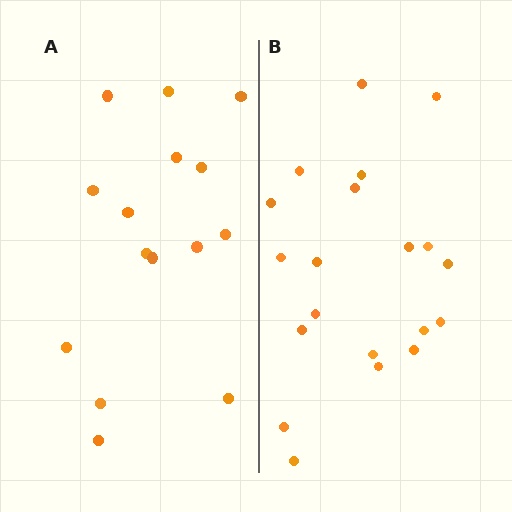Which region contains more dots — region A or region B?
Region B (the right region) has more dots.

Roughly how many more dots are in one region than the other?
Region B has about 5 more dots than region A.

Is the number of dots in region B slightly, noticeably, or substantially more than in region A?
Region B has noticeably more, but not dramatically so. The ratio is roughly 1.3 to 1.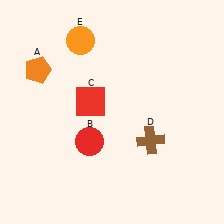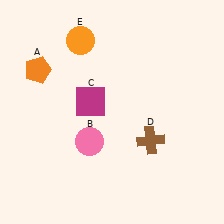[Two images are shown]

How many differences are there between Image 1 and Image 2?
There are 2 differences between the two images.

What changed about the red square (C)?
In Image 1, C is red. In Image 2, it changed to magenta.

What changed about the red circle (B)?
In Image 1, B is red. In Image 2, it changed to pink.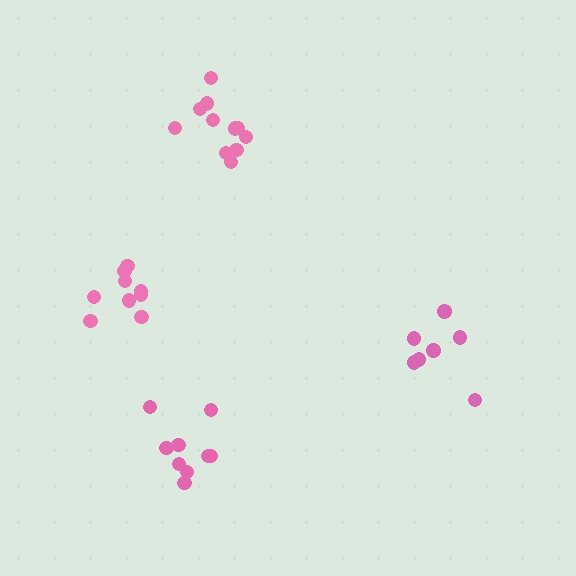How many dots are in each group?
Group 1: 11 dots, Group 2: 9 dots, Group 3: 7 dots, Group 4: 9 dots (36 total).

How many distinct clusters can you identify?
There are 4 distinct clusters.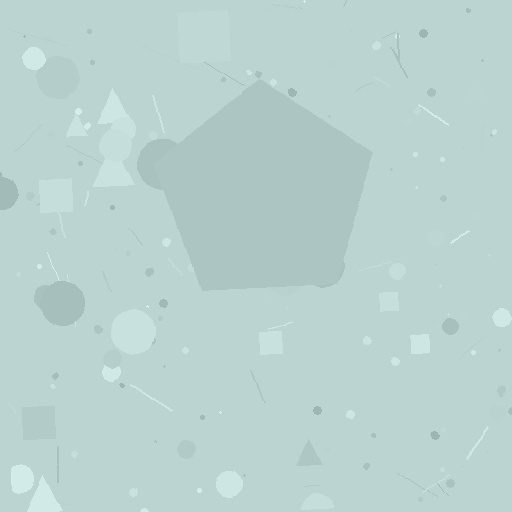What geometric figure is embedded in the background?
A pentagon is embedded in the background.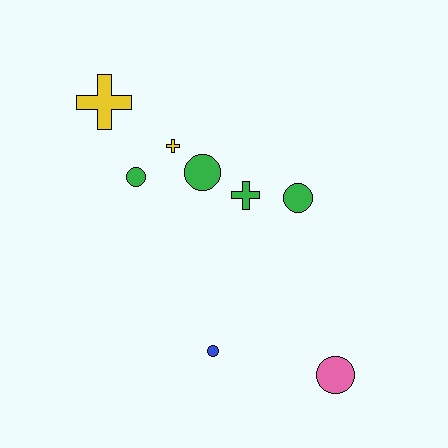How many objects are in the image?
There are 8 objects.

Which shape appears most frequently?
Circle, with 5 objects.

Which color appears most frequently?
Green, with 4 objects.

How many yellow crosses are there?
There are 2 yellow crosses.